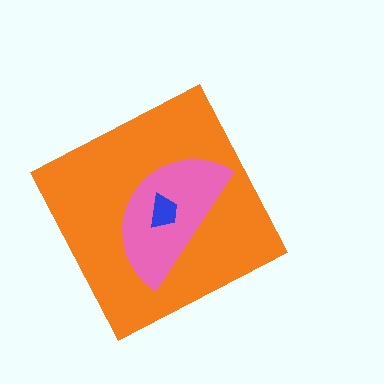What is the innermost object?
The blue trapezoid.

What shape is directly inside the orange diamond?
The pink semicircle.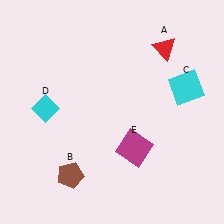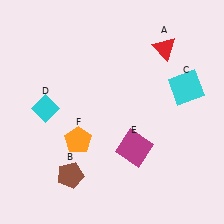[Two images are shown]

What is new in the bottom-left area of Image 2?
An orange pentagon (F) was added in the bottom-left area of Image 2.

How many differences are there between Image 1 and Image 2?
There is 1 difference between the two images.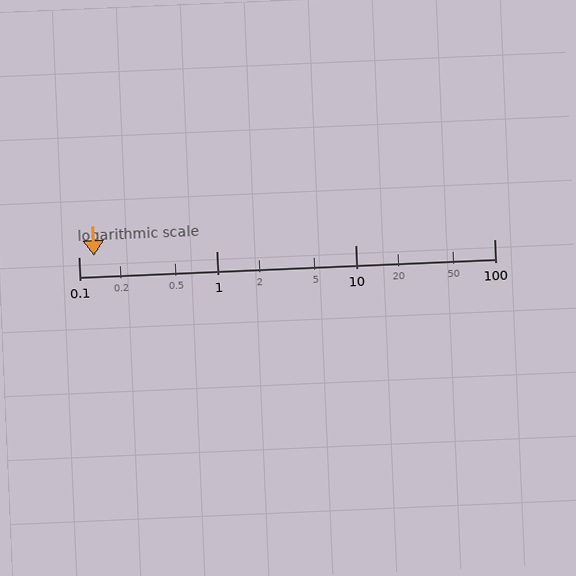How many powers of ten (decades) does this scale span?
The scale spans 3 decades, from 0.1 to 100.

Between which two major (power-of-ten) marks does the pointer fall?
The pointer is between 0.1 and 1.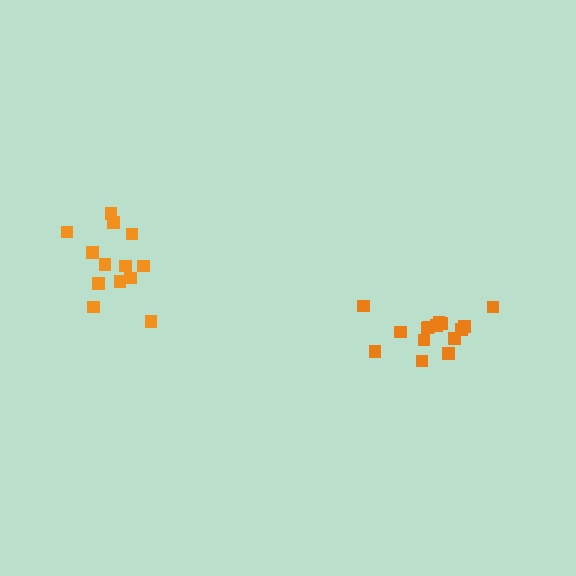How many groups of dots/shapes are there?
There are 2 groups.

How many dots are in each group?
Group 1: 15 dots, Group 2: 13 dots (28 total).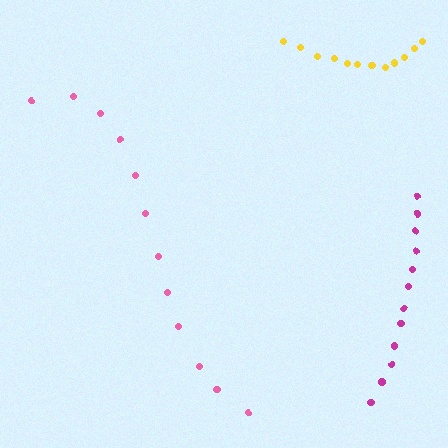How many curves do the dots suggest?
There are 3 distinct paths.